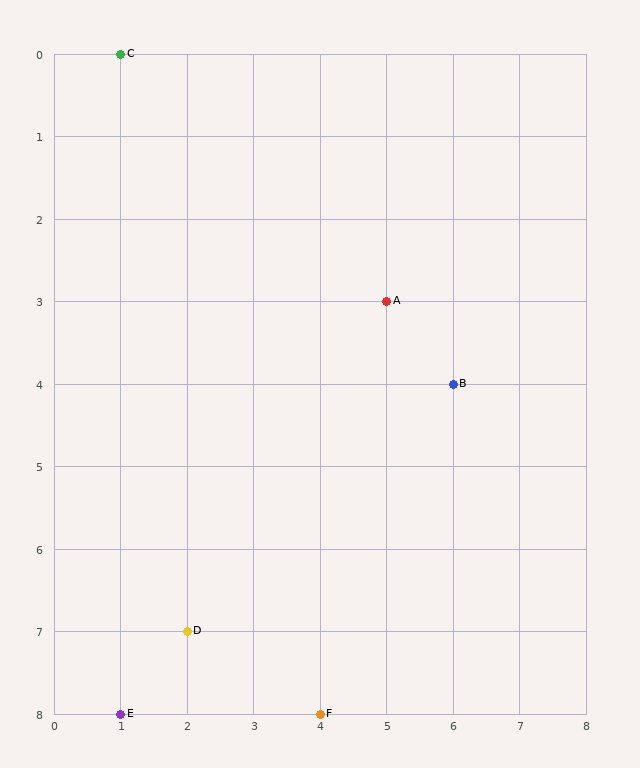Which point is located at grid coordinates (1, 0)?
Point C is at (1, 0).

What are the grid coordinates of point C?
Point C is at grid coordinates (1, 0).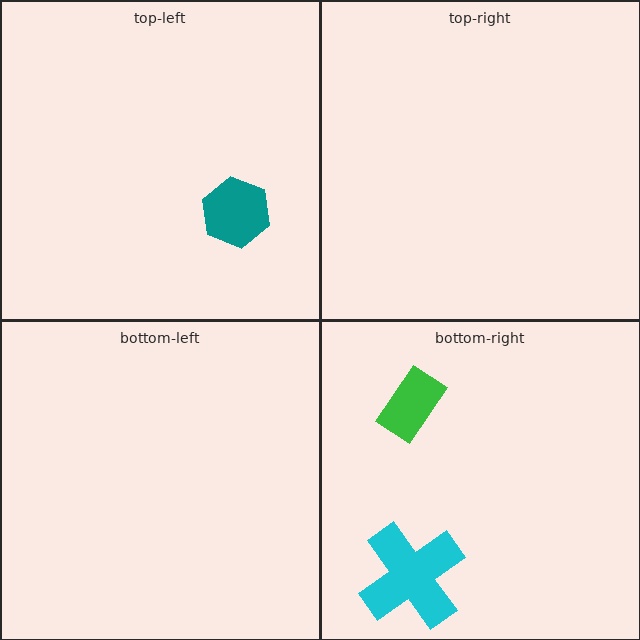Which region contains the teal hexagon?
The top-left region.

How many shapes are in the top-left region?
1.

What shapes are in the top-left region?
The teal hexagon.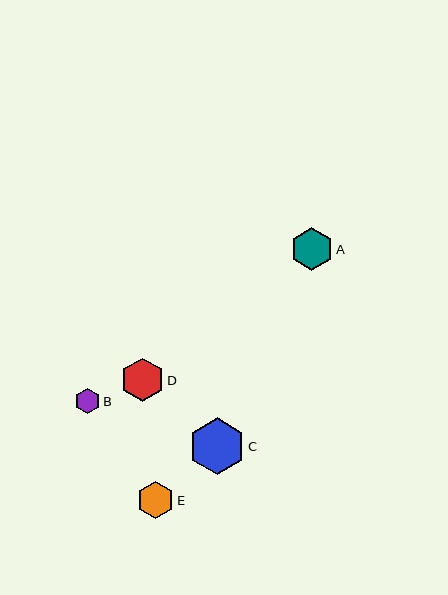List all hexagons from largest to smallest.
From largest to smallest: C, D, A, E, B.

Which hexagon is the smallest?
Hexagon B is the smallest with a size of approximately 26 pixels.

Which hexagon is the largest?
Hexagon C is the largest with a size of approximately 57 pixels.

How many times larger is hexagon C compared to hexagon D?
Hexagon C is approximately 1.3 times the size of hexagon D.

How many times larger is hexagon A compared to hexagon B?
Hexagon A is approximately 1.7 times the size of hexagon B.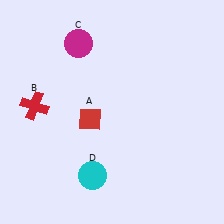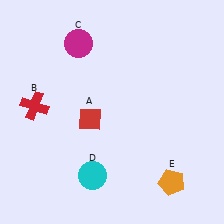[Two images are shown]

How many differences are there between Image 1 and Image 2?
There is 1 difference between the two images.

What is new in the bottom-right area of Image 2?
An orange pentagon (E) was added in the bottom-right area of Image 2.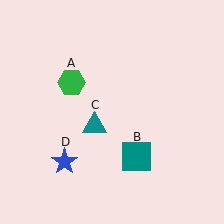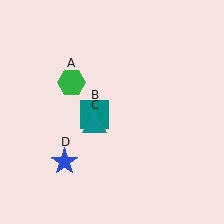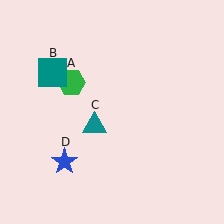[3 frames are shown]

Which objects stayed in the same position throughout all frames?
Green hexagon (object A) and teal triangle (object C) and blue star (object D) remained stationary.